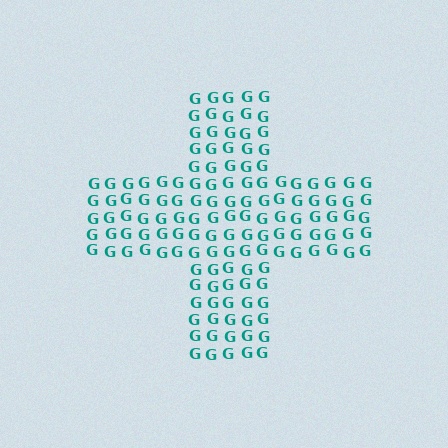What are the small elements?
The small elements are letter G's.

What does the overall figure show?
The overall figure shows a cross.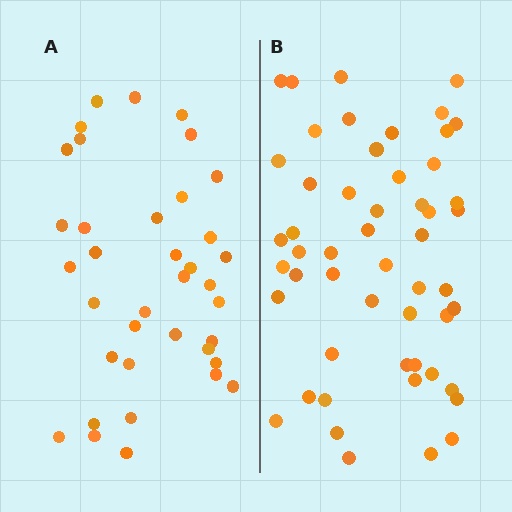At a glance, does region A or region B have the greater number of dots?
Region B (the right region) has more dots.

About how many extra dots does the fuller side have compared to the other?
Region B has approximately 15 more dots than region A.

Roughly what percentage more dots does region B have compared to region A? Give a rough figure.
About 40% more.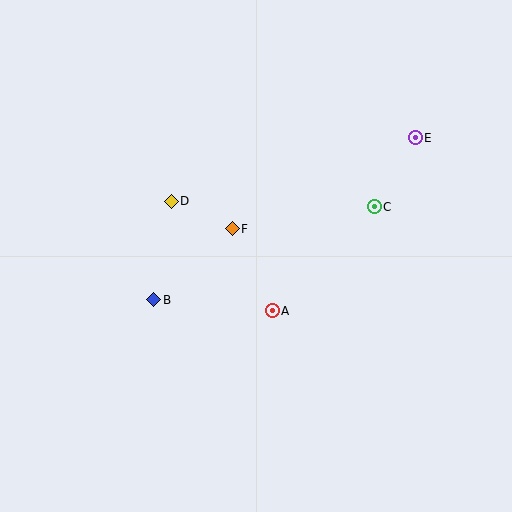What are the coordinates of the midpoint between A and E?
The midpoint between A and E is at (344, 224).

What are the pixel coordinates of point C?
Point C is at (374, 207).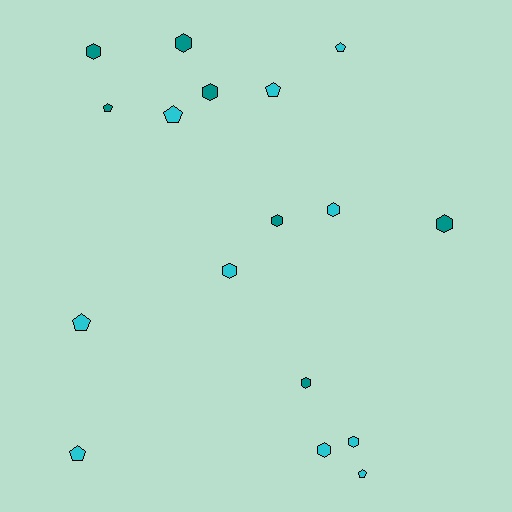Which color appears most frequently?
Cyan, with 10 objects.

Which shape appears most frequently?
Hexagon, with 10 objects.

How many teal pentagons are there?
There is 1 teal pentagon.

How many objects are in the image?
There are 17 objects.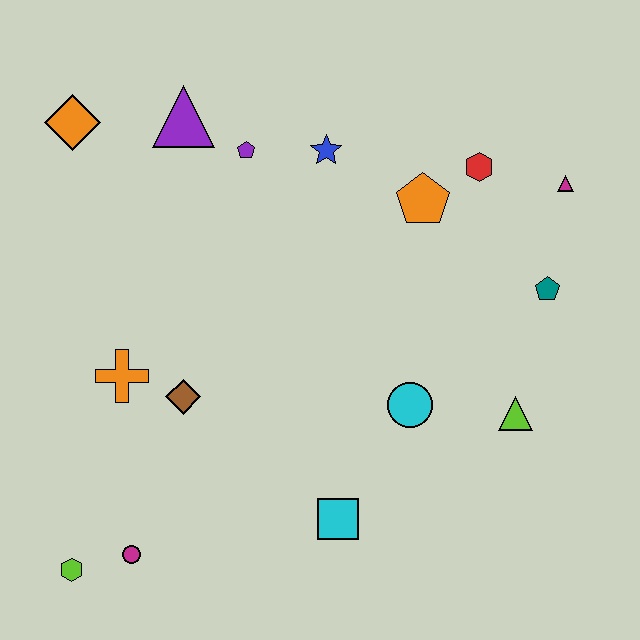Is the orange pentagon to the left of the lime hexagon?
No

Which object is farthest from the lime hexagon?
The magenta triangle is farthest from the lime hexagon.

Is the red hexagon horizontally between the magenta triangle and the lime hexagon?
Yes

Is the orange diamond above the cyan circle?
Yes